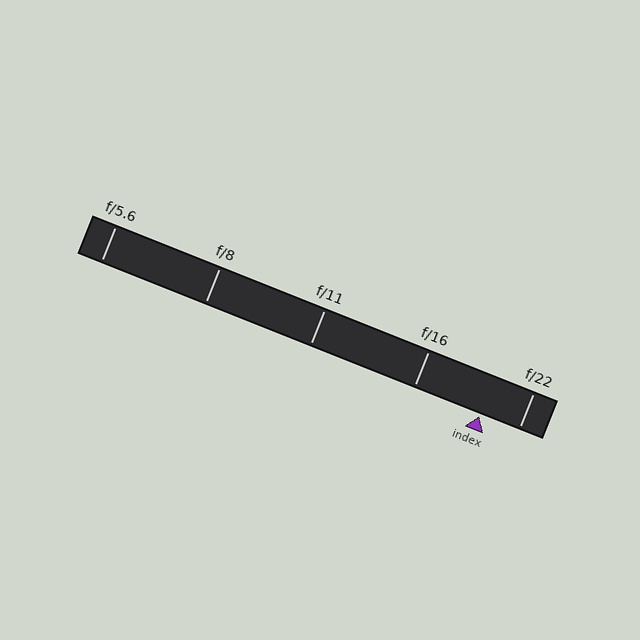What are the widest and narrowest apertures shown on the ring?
The widest aperture shown is f/5.6 and the narrowest is f/22.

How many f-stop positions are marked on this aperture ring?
There are 5 f-stop positions marked.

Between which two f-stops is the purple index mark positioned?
The index mark is between f/16 and f/22.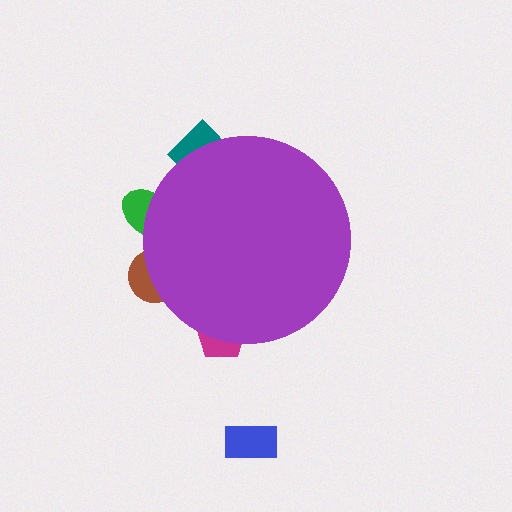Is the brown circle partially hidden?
Yes, the brown circle is partially hidden behind the purple circle.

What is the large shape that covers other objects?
A purple circle.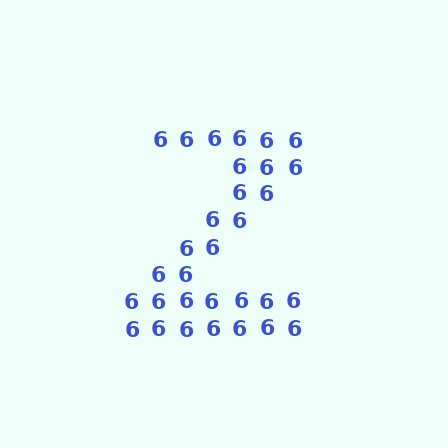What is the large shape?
The large shape is the letter Z.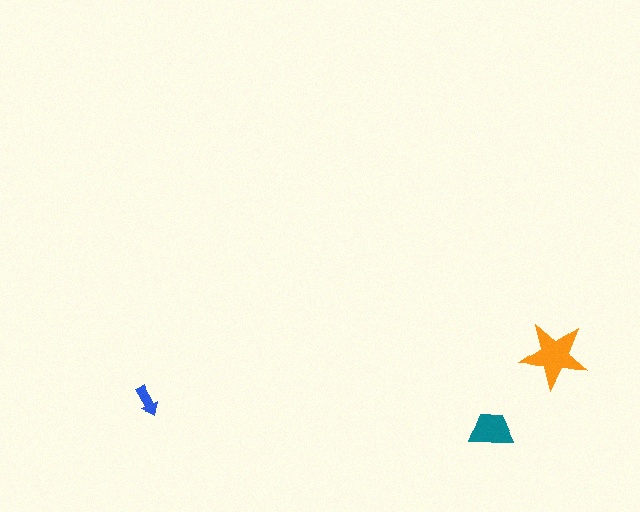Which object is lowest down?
The teal trapezoid is bottommost.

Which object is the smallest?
The blue arrow.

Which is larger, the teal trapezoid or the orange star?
The orange star.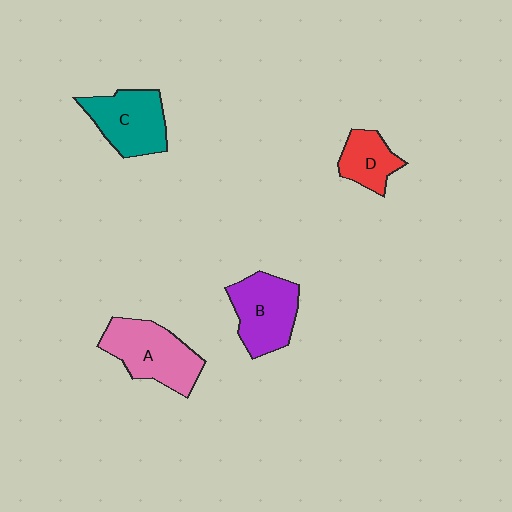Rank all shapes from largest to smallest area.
From largest to smallest: A (pink), B (purple), C (teal), D (red).